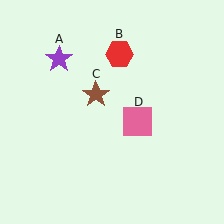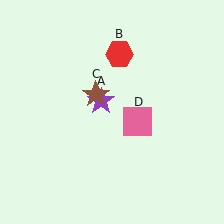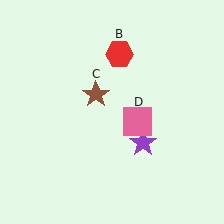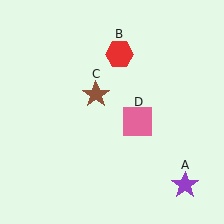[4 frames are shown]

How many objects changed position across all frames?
1 object changed position: purple star (object A).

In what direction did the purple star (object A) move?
The purple star (object A) moved down and to the right.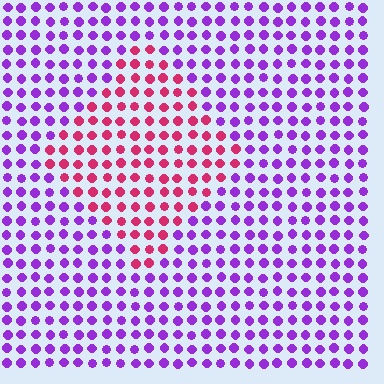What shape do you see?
I see a diamond.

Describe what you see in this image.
The image is filled with small purple elements in a uniform arrangement. A diamond-shaped region is visible where the elements are tinted to a slightly different hue, forming a subtle color boundary.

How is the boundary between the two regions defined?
The boundary is defined purely by a slight shift in hue (about 59 degrees). Spacing, size, and orientation are identical on both sides.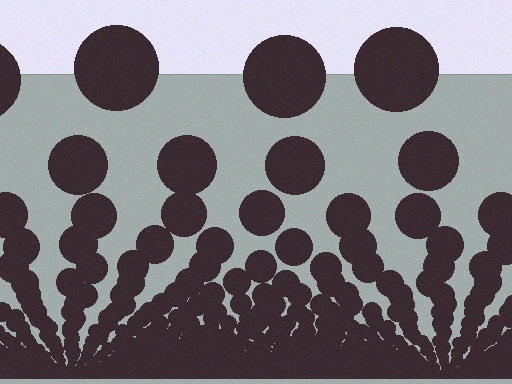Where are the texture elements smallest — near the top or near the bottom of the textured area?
Near the bottom.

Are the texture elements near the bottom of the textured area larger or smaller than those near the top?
Smaller. The gradient is inverted — elements near the bottom are smaller and denser.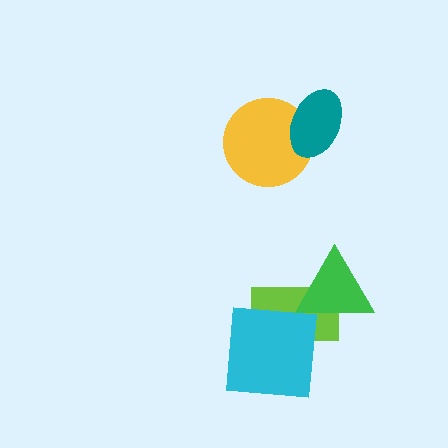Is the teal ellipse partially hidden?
No, no other shape covers it.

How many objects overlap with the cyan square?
1 object overlaps with the cyan square.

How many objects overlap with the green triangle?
1 object overlaps with the green triangle.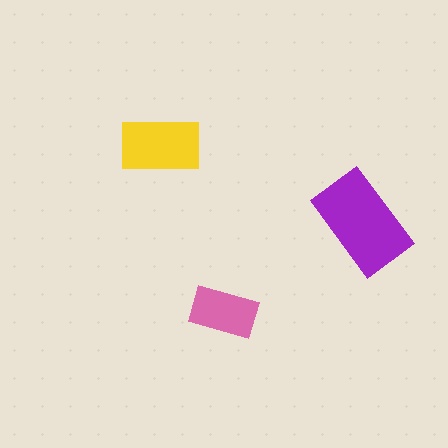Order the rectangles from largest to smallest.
the purple one, the yellow one, the pink one.